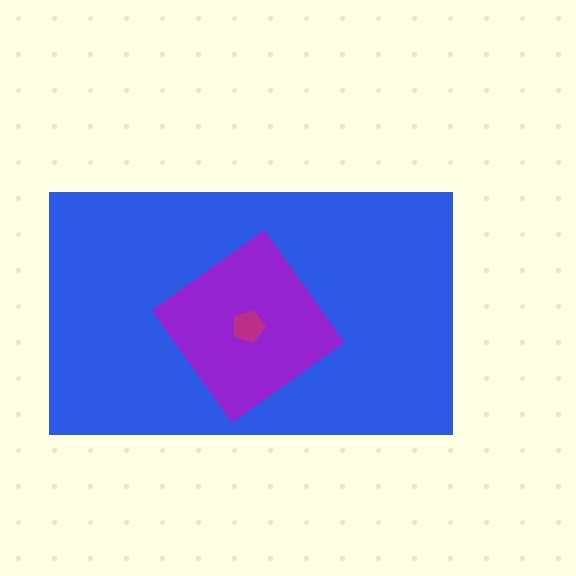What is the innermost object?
The magenta pentagon.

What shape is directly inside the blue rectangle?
The purple diamond.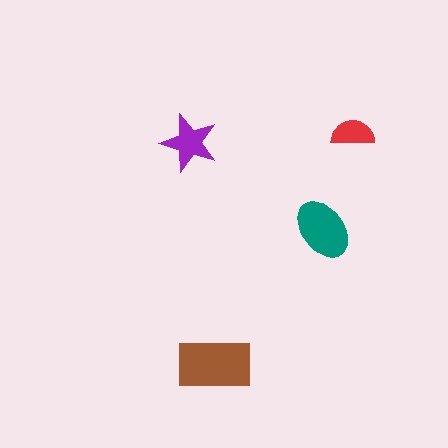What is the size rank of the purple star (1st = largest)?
3rd.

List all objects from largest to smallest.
The brown rectangle, the teal ellipse, the purple star, the red semicircle.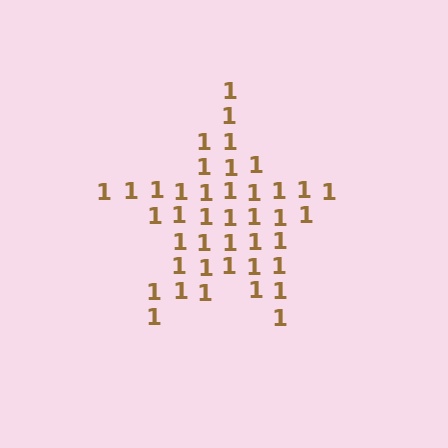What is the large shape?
The large shape is a star.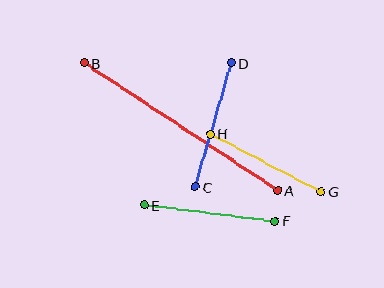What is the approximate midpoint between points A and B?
The midpoint is at approximately (181, 127) pixels.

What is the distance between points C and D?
The distance is approximately 129 pixels.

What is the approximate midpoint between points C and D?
The midpoint is at approximately (213, 125) pixels.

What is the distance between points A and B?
The distance is approximately 232 pixels.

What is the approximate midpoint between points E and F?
The midpoint is at approximately (210, 213) pixels.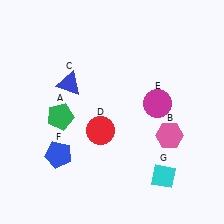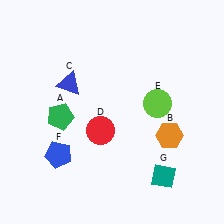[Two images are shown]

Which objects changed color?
B changed from pink to orange. E changed from magenta to lime. G changed from cyan to teal.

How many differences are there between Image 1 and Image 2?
There are 3 differences between the two images.